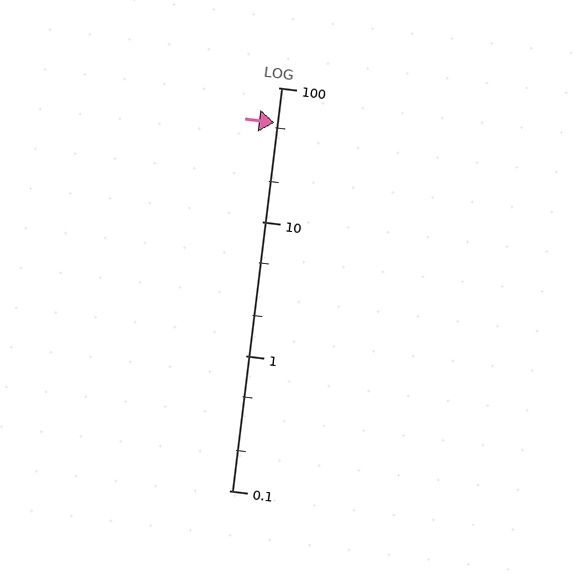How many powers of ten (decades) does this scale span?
The scale spans 3 decades, from 0.1 to 100.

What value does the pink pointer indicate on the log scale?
The pointer indicates approximately 55.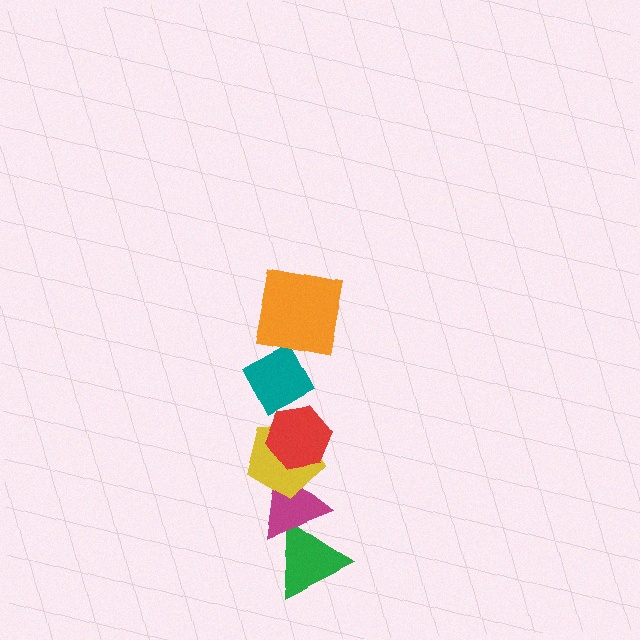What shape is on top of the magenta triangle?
The yellow pentagon is on top of the magenta triangle.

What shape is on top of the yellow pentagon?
The red hexagon is on top of the yellow pentagon.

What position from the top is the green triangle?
The green triangle is 6th from the top.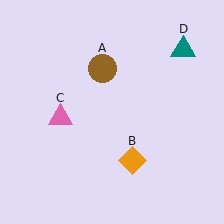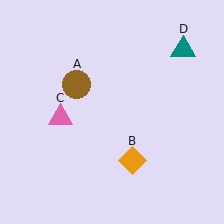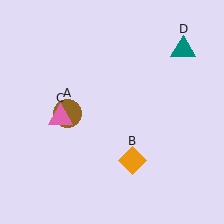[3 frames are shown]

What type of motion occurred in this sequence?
The brown circle (object A) rotated counterclockwise around the center of the scene.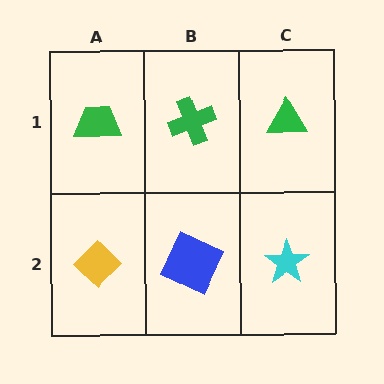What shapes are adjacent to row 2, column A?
A green trapezoid (row 1, column A), a blue square (row 2, column B).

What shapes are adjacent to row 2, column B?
A green cross (row 1, column B), a yellow diamond (row 2, column A), a cyan star (row 2, column C).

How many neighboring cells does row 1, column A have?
2.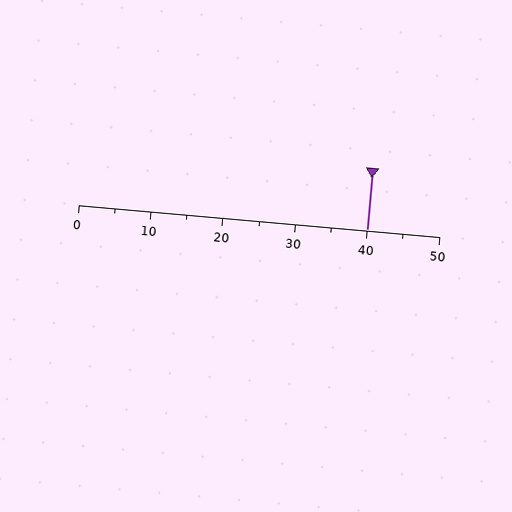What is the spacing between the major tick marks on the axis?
The major ticks are spaced 10 apart.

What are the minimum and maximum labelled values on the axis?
The axis runs from 0 to 50.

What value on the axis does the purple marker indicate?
The marker indicates approximately 40.